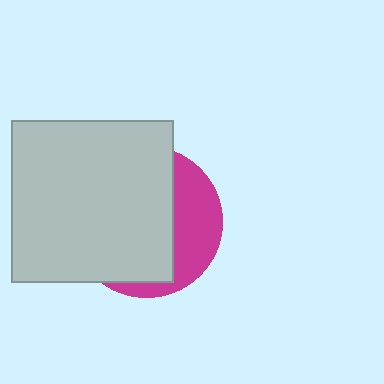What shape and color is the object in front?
The object in front is a light gray square.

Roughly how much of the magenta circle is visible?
A small part of it is visible (roughly 32%).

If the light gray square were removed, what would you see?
You would see the complete magenta circle.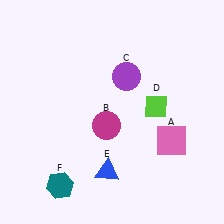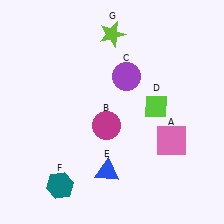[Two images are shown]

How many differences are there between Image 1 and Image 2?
There is 1 difference between the two images.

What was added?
A lime star (G) was added in Image 2.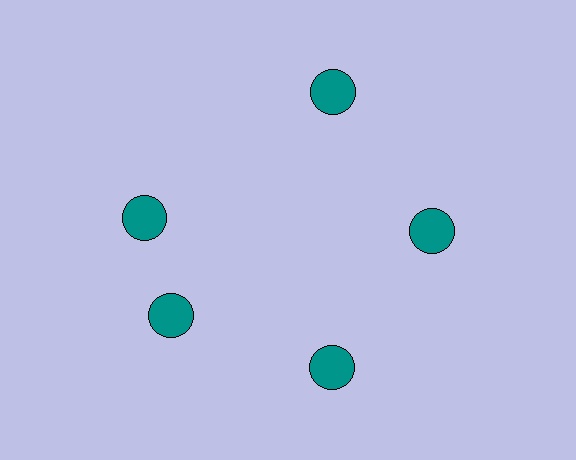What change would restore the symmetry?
The symmetry would be restored by rotating it back into even spacing with its neighbors so that all 5 circles sit at equal angles and equal distance from the center.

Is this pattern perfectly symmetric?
No. The 5 teal circles are arranged in a ring, but one element near the 10 o'clock position is rotated out of alignment along the ring, breaking the 5-fold rotational symmetry.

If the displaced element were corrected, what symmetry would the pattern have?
It would have 5-fold rotational symmetry — the pattern would map onto itself every 72 degrees.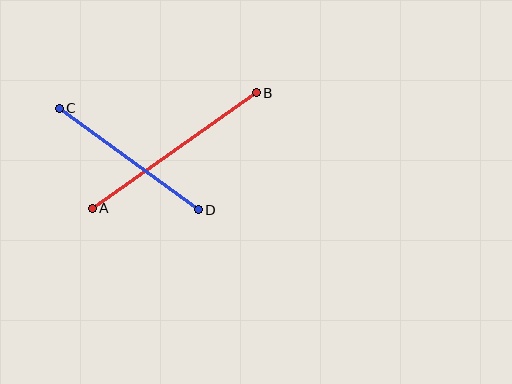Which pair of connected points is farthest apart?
Points A and B are farthest apart.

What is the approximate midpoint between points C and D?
The midpoint is at approximately (129, 159) pixels.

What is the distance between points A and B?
The distance is approximately 201 pixels.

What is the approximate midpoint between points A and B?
The midpoint is at approximately (174, 151) pixels.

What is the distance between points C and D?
The distance is approximately 172 pixels.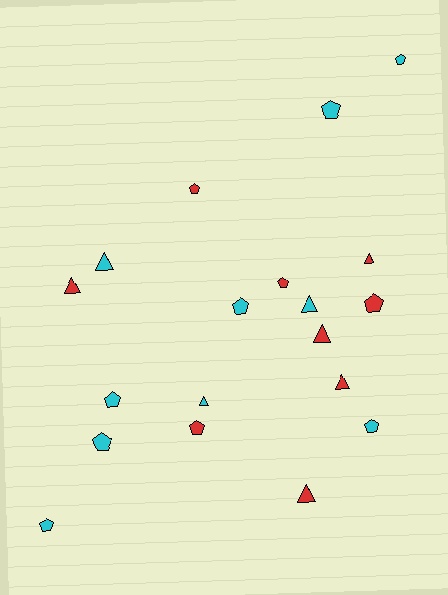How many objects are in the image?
There are 19 objects.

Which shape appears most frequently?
Pentagon, with 11 objects.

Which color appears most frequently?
Cyan, with 10 objects.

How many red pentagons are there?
There are 4 red pentagons.